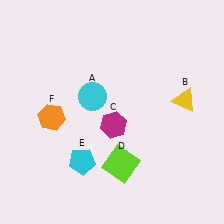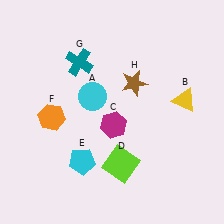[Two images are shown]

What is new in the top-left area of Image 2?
A teal cross (G) was added in the top-left area of Image 2.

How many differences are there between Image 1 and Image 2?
There are 2 differences between the two images.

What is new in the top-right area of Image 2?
A brown star (H) was added in the top-right area of Image 2.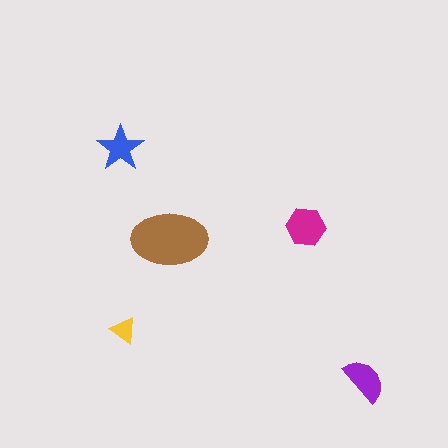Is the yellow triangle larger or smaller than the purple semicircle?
Smaller.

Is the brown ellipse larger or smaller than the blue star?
Larger.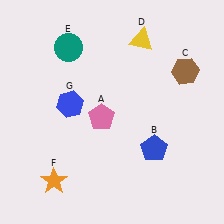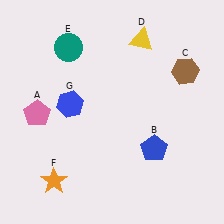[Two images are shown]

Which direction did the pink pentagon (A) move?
The pink pentagon (A) moved left.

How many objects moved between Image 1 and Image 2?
1 object moved between the two images.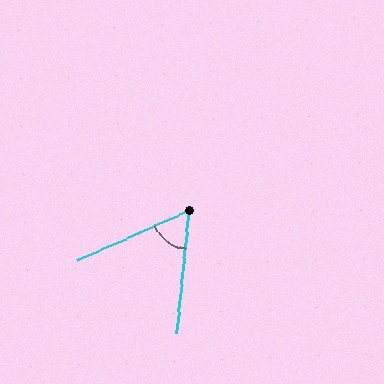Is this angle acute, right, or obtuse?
It is acute.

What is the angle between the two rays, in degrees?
Approximately 60 degrees.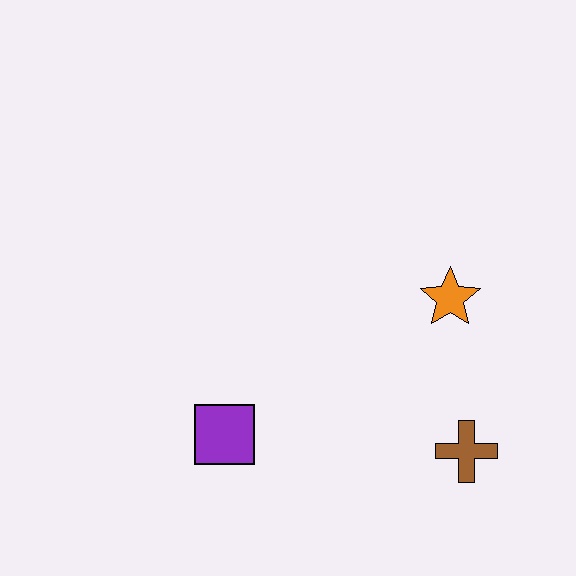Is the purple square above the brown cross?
Yes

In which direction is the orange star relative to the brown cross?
The orange star is above the brown cross.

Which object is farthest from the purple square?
The orange star is farthest from the purple square.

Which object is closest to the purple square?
The brown cross is closest to the purple square.